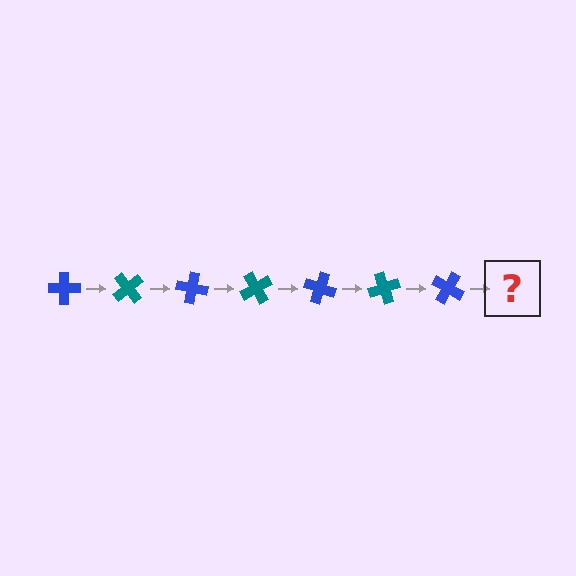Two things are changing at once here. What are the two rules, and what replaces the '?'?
The two rules are that it rotates 50 degrees each step and the color cycles through blue and teal. The '?' should be a teal cross, rotated 350 degrees from the start.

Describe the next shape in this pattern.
It should be a teal cross, rotated 350 degrees from the start.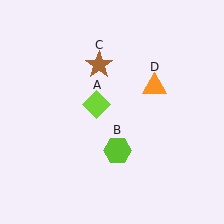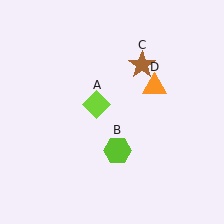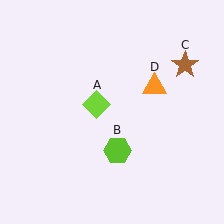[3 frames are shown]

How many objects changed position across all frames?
1 object changed position: brown star (object C).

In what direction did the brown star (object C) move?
The brown star (object C) moved right.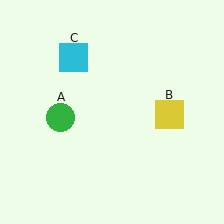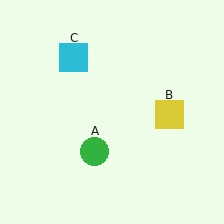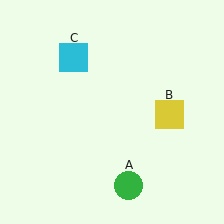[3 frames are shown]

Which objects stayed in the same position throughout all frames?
Yellow square (object B) and cyan square (object C) remained stationary.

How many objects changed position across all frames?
1 object changed position: green circle (object A).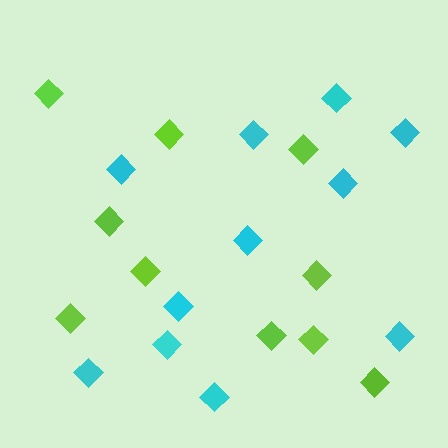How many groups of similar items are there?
There are 2 groups: one group of cyan diamonds (11) and one group of lime diamonds (10).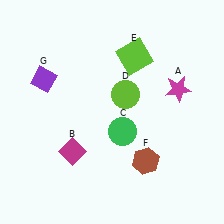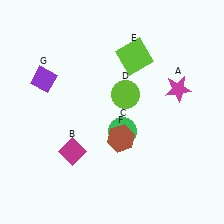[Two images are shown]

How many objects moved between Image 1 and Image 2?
1 object moved between the two images.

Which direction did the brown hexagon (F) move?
The brown hexagon (F) moved left.